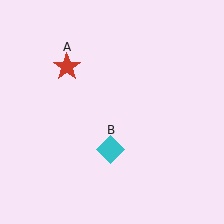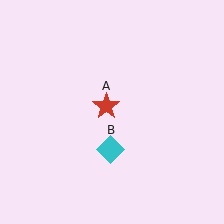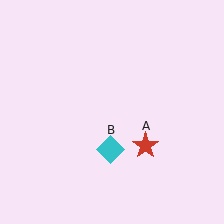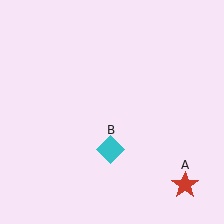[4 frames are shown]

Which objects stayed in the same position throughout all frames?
Cyan diamond (object B) remained stationary.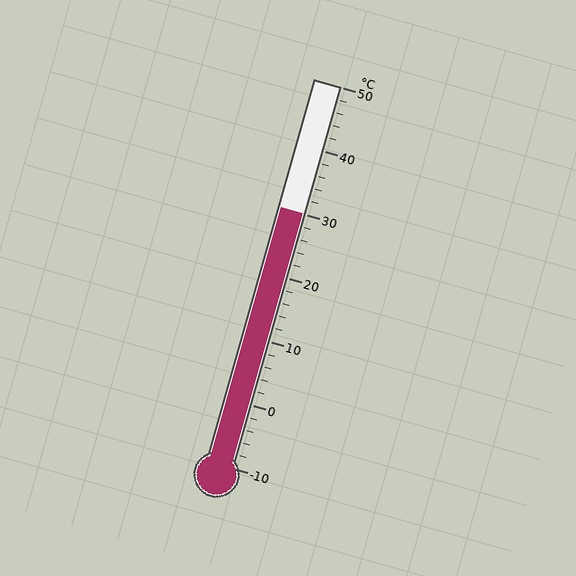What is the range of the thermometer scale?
The thermometer scale ranges from -10°C to 50°C.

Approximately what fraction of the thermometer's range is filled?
The thermometer is filled to approximately 65% of its range.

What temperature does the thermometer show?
The thermometer shows approximately 30°C.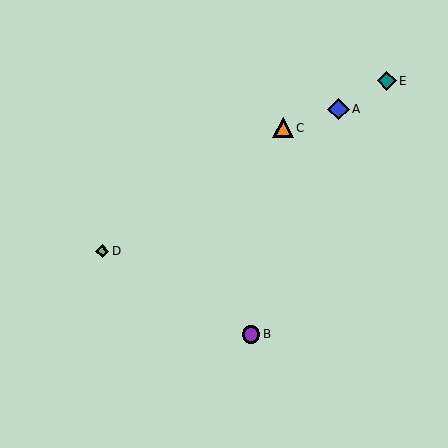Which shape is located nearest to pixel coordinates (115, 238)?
The lime diamond (labeled D) at (102, 251) is nearest to that location.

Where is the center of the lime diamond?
The center of the lime diamond is at (102, 251).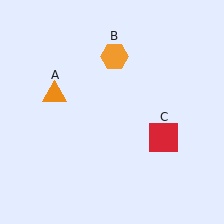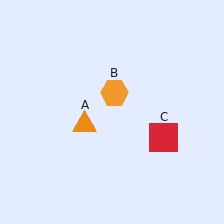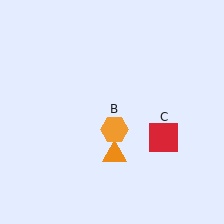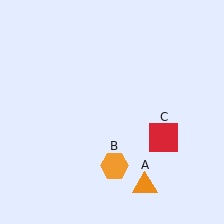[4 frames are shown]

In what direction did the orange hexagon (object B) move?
The orange hexagon (object B) moved down.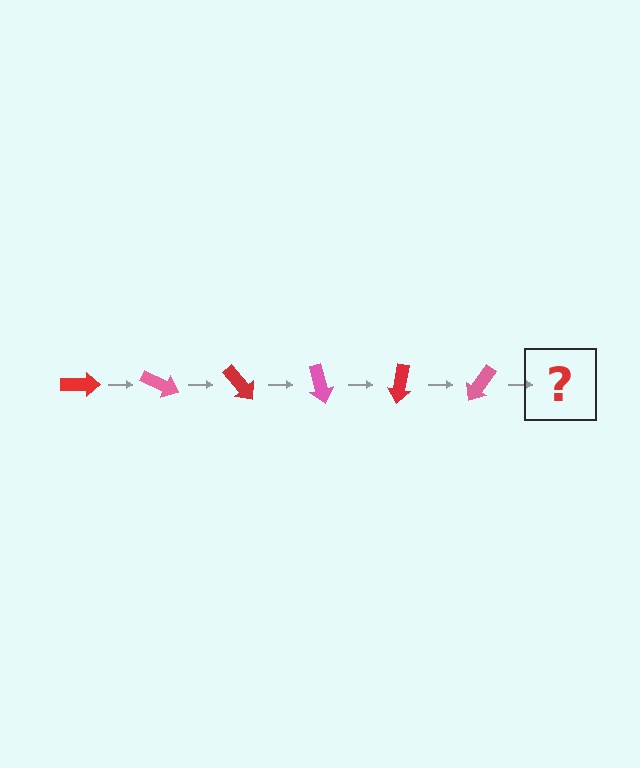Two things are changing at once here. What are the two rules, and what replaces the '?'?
The two rules are that it rotates 25 degrees each step and the color cycles through red and pink. The '?' should be a red arrow, rotated 150 degrees from the start.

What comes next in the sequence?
The next element should be a red arrow, rotated 150 degrees from the start.